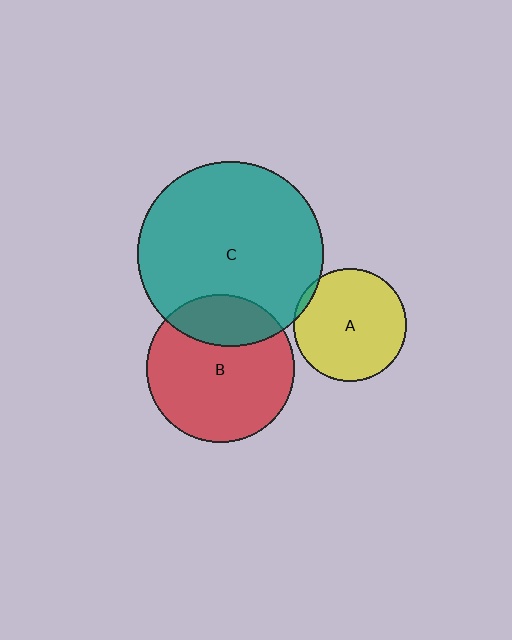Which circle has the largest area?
Circle C (teal).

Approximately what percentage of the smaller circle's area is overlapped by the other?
Approximately 5%.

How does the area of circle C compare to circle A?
Approximately 2.7 times.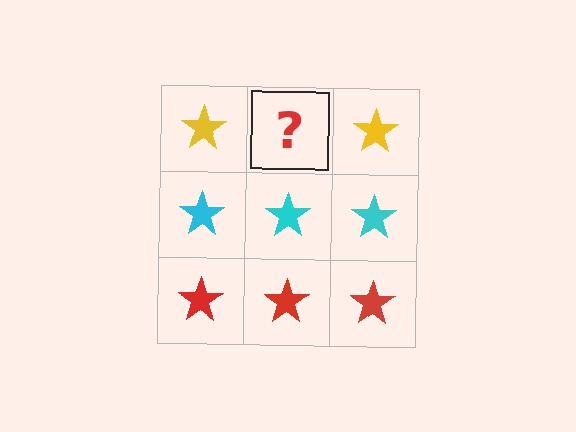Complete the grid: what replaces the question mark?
The question mark should be replaced with a yellow star.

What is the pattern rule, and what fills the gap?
The rule is that each row has a consistent color. The gap should be filled with a yellow star.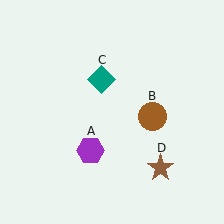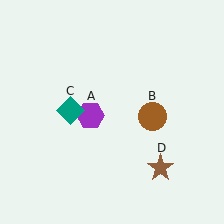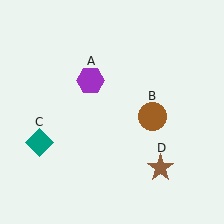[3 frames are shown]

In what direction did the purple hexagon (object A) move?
The purple hexagon (object A) moved up.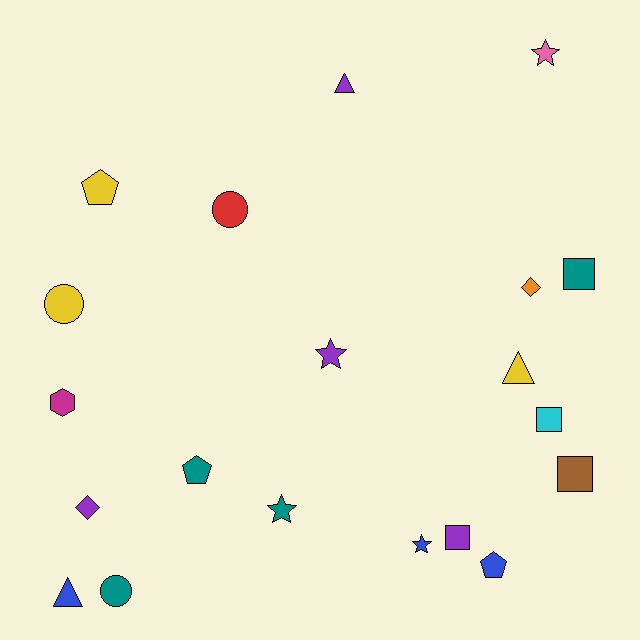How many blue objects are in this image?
There are 3 blue objects.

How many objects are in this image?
There are 20 objects.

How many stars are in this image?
There are 4 stars.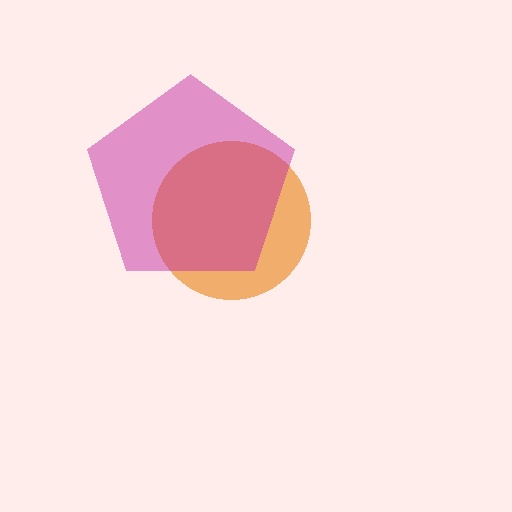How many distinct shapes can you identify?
There are 2 distinct shapes: an orange circle, a magenta pentagon.